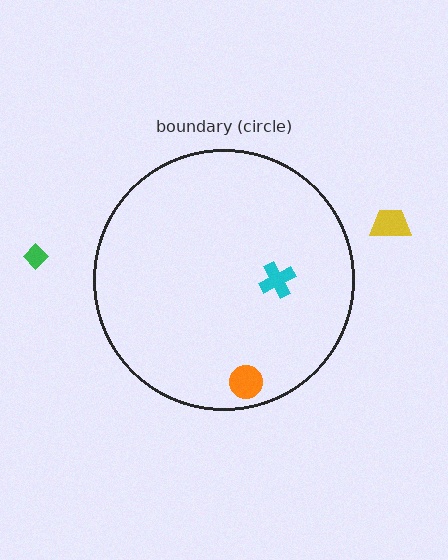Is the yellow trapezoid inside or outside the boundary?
Outside.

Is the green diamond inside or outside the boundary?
Outside.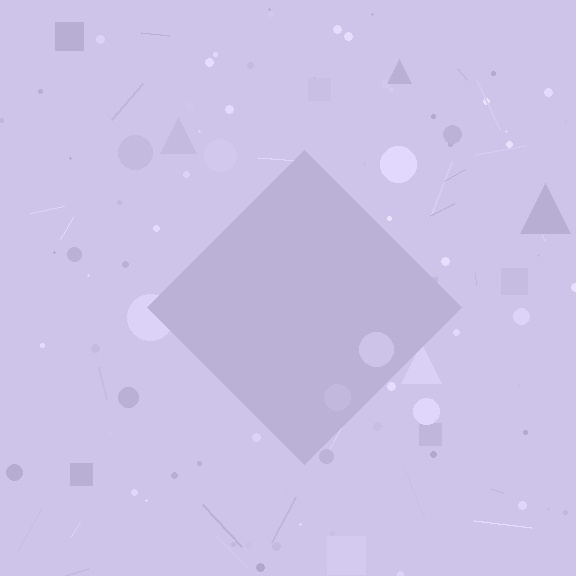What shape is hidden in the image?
A diamond is hidden in the image.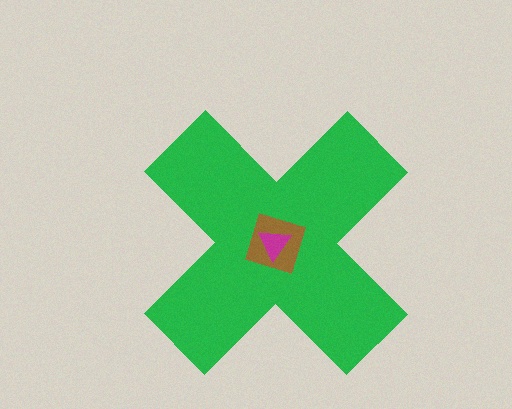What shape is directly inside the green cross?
The brown diamond.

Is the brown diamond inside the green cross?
Yes.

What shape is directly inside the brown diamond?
The magenta triangle.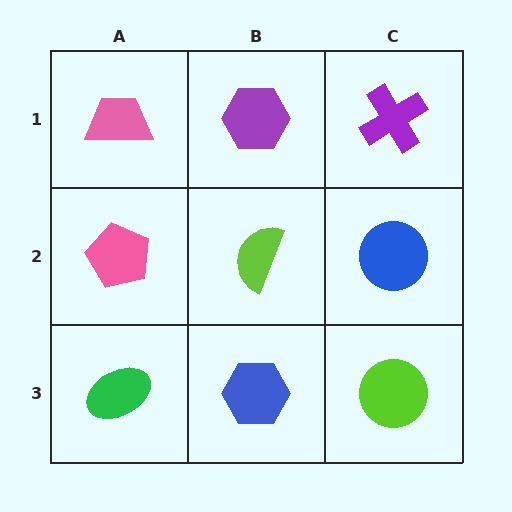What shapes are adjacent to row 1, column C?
A blue circle (row 2, column C), a purple hexagon (row 1, column B).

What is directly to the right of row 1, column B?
A purple cross.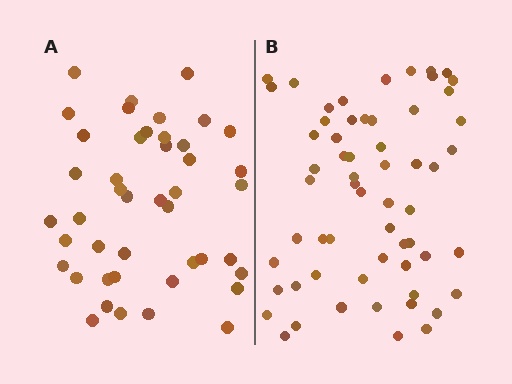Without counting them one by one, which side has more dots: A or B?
Region B (the right region) has more dots.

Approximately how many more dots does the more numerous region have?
Region B has approximately 15 more dots than region A.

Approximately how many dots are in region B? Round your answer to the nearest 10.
About 60 dots.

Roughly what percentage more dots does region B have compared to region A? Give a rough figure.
About 35% more.